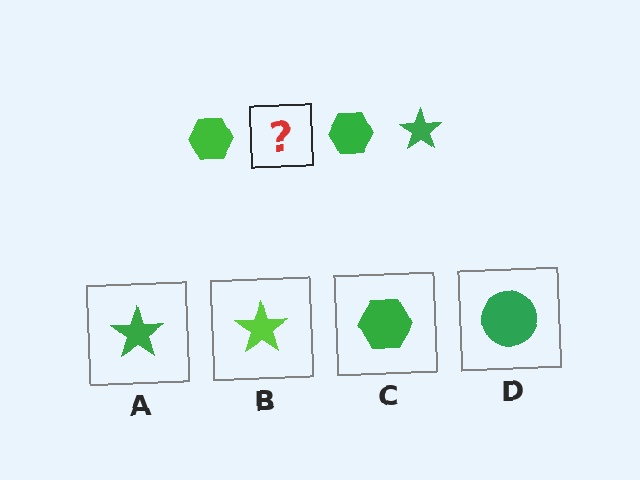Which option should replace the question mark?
Option A.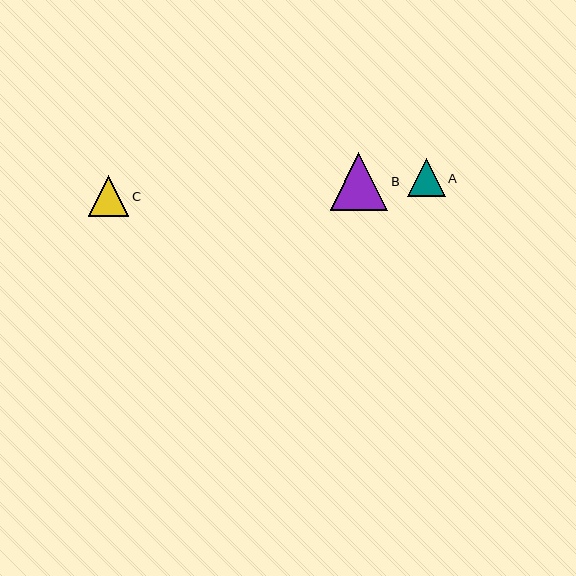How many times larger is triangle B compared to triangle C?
Triangle B is approximately 1.4 times the size of triangle C.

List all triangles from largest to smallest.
From largest to smallest: B, C, A.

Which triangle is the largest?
Triangle B is the largest with a size of approximately 57 pixels.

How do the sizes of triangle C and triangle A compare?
Triangle C and triangle A are approximately the same size.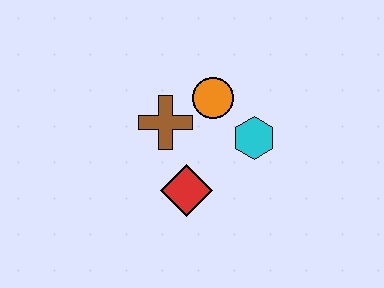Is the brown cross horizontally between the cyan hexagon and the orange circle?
No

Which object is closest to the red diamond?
The brown cross is closest to the red diamond.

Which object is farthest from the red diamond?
The orange circle is farthest from the red diamond.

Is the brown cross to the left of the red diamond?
Yes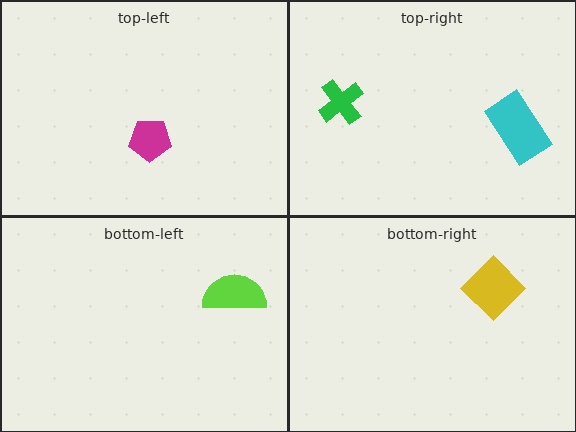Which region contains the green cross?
The top-right region.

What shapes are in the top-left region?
The magenta pentagon.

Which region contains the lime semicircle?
The bottom-left region.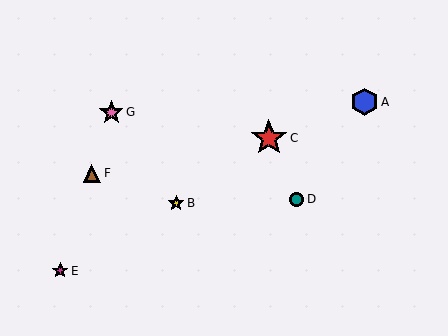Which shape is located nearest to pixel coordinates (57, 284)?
The magenta star (labeled E) at (60, 271) is nearest to that location.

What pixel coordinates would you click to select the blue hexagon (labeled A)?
Click at (364, 102) to select the blue hexagon A.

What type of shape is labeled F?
Shape F is a brown triangle.